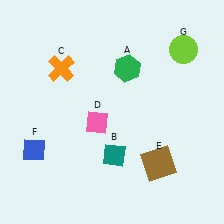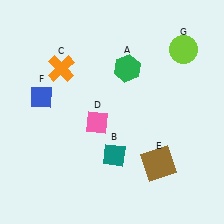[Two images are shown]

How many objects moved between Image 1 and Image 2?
1 object moved between the two images.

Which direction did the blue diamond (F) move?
The blue diamond (F) moved up.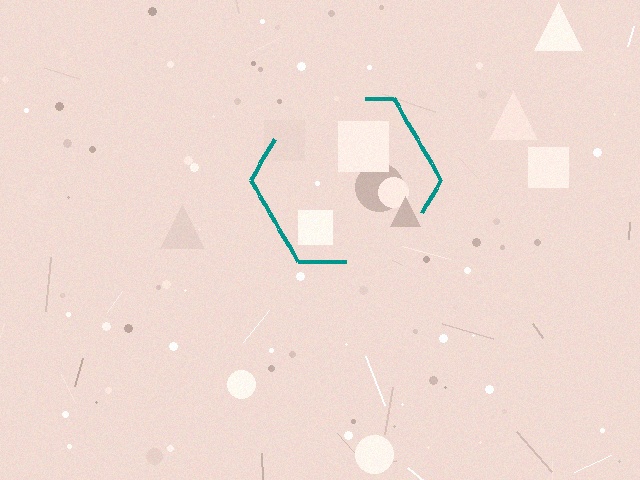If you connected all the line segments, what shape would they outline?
They would outline a hexagon.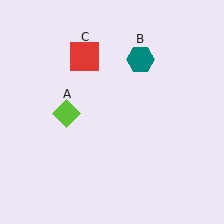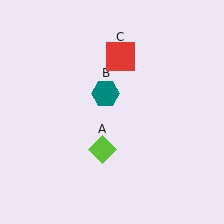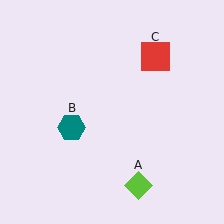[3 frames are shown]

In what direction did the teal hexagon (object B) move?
The teal hexagon (object B) moved down and to the left.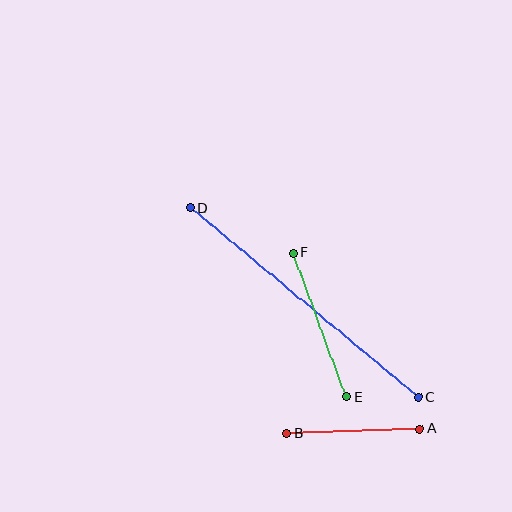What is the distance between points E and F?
The distance is approximately 153 pixels.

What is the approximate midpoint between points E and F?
The midpoint is at approximately (320, 325) pixels.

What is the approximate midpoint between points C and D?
The midpoint is at approximately (304, 303) pixels.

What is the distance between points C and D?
The distance is approximately 296 pixels.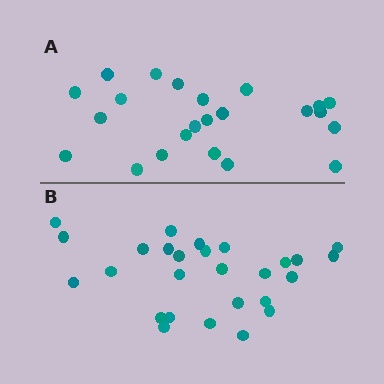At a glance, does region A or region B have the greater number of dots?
Region B (the bottom region) has more dots.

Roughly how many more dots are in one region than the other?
Region B has about 4 more dots than region A.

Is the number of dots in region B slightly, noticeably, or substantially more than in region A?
Region B has only slightly more — the two regions are fairly close. The ratio is roughly 1.2 to 1.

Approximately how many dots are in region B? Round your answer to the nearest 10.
About 30 dots. (The exact count is 27, which rounds to 30.)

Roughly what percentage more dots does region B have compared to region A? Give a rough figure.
About 15% more.